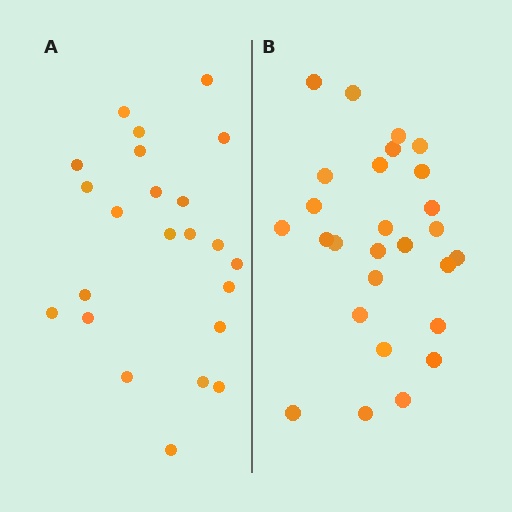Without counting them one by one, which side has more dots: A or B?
Region B (the right region) has more dots.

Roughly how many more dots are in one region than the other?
Region B has about 4 more dots than region A.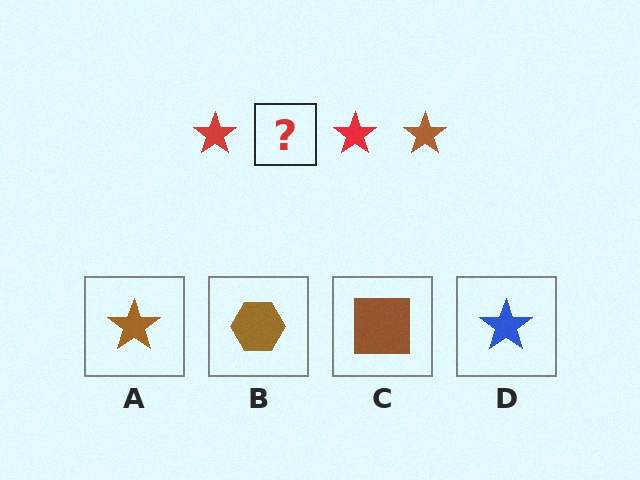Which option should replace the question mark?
Option A.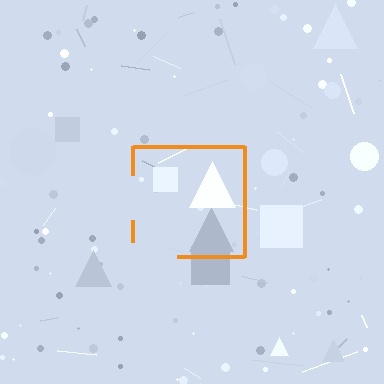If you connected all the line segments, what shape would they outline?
They would outline a square.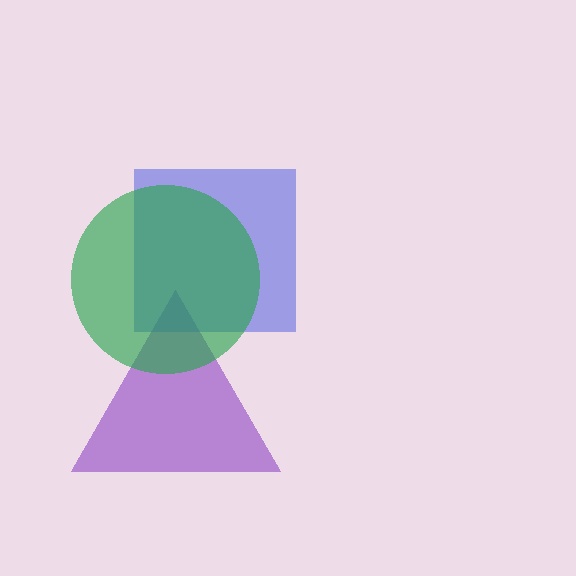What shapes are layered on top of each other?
The layered shapes are: a purple triangle, a blue square, a green circle.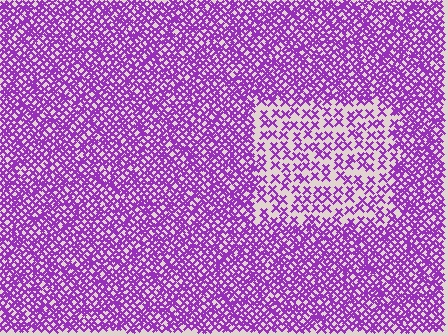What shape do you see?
I see a rectangle.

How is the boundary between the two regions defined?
The boundary is defined by a change in element density (approximately 2.3x ratio). All elements are the same color, size, and shape.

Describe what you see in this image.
The image contains small purple elements arranged at two different densities. A rectangle-shaped region is visible where the elements are less densely packed than the surrounding area.